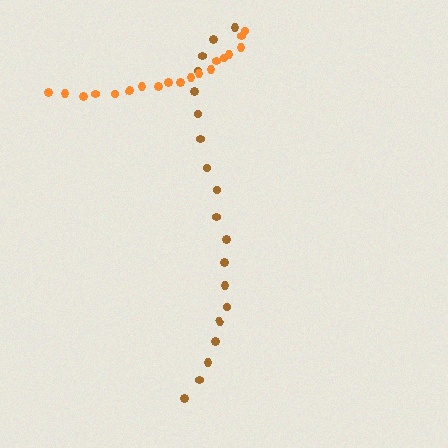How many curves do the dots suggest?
There are 2 distinct paths.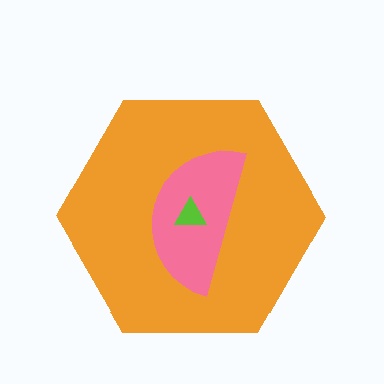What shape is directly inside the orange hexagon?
The pink semicircle.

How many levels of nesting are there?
3.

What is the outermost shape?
The orange hexagon.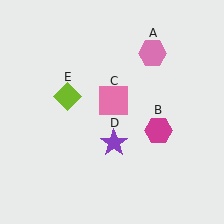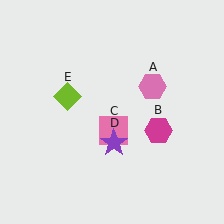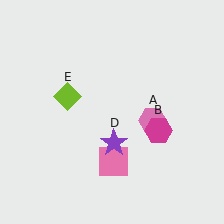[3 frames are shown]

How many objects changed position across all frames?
2 objects changed position: pink hexagon (object A), pink square (object C).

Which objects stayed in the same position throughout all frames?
Magenta hexagon (object B) and purple star (object D) and lime diamond (object E) remained stationary.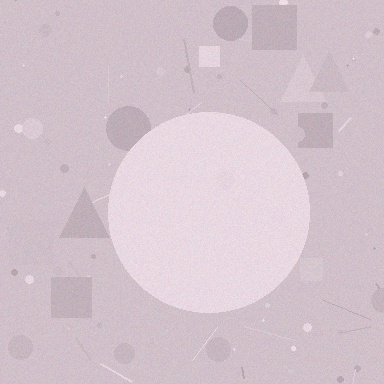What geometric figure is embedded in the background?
A circle is embedded in the background.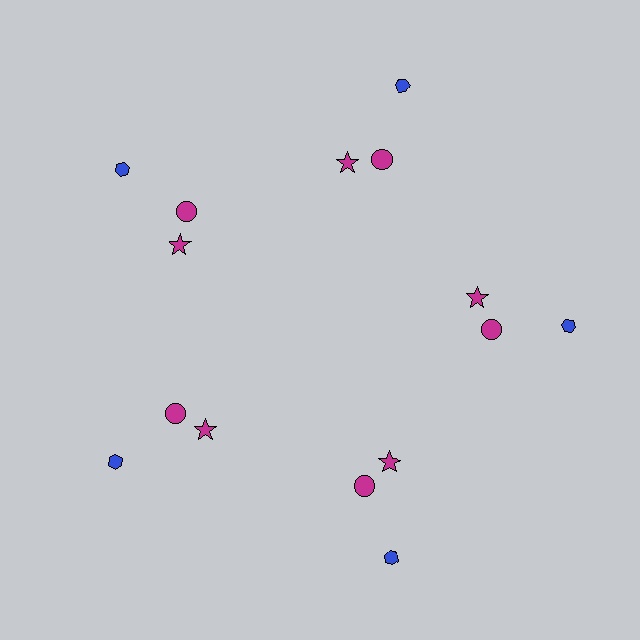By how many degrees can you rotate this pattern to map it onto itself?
The pattern maps onto itself every 72 degrees of rotation.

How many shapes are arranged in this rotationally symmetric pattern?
There are 15 shapes, arranged in 5 groups of 3.